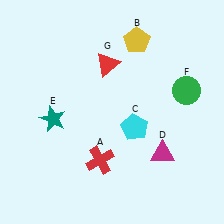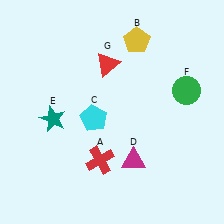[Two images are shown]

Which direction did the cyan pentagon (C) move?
The cyan pentagon (C) moved left.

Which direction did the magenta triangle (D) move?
The magenta triangle (D) moved left.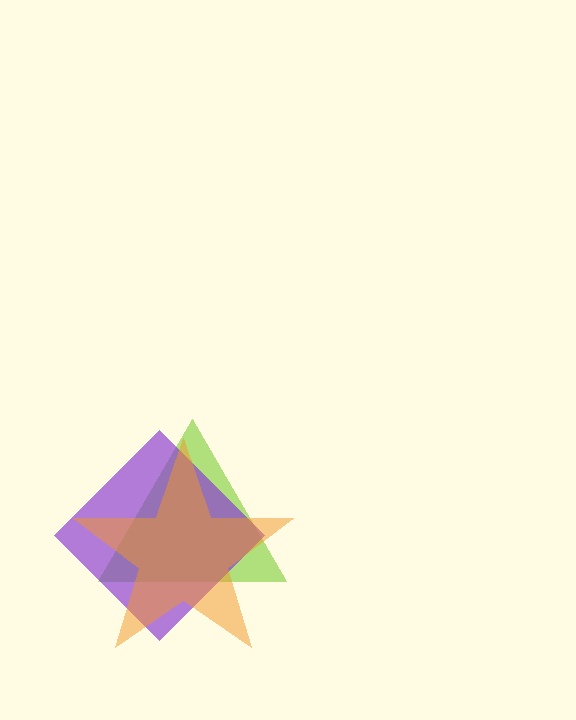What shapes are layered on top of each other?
The layered shapes are: a lime triangle, a purple diamond, an orange star.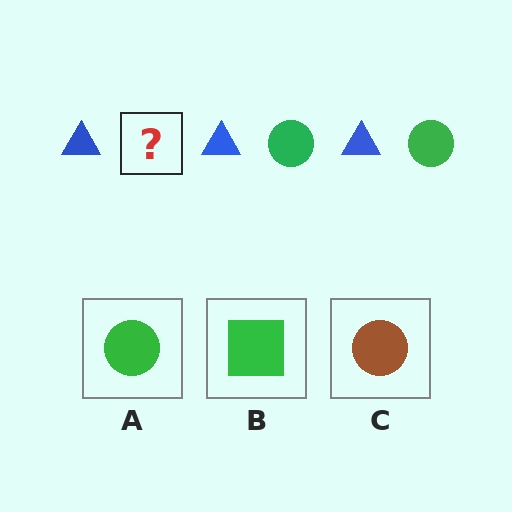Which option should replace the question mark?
Option A.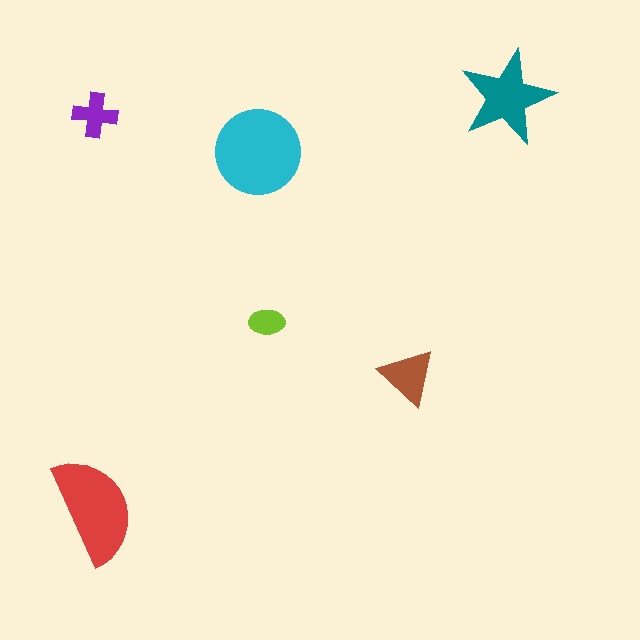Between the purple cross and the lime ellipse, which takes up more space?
The purple cross.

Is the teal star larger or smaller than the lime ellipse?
Larger.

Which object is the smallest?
The lime ellipse.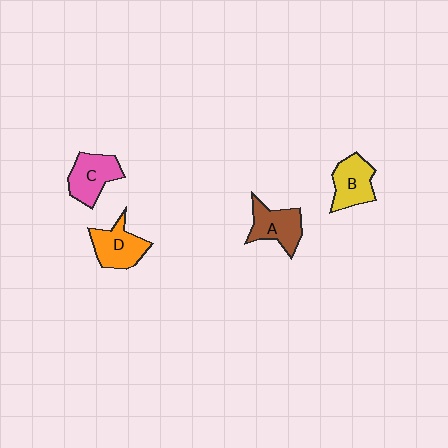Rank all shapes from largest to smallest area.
From largest to smallest: C (pink), D (orange), A (brown), B (yellow).